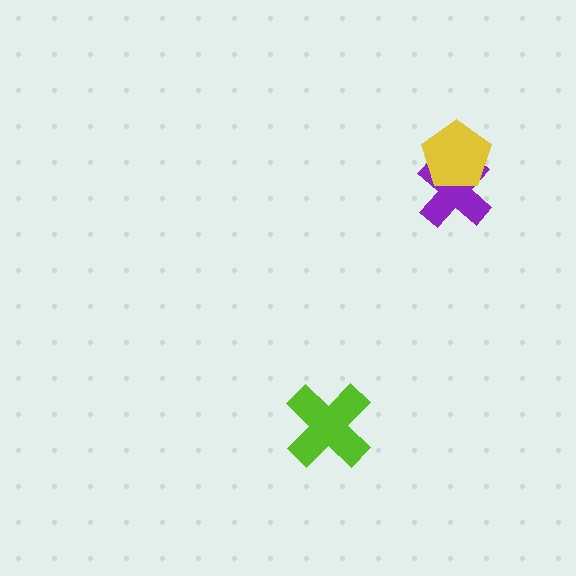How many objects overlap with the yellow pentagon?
1 object overlaps with the yellow pentagon.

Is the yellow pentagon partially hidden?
No, no other shape covers it.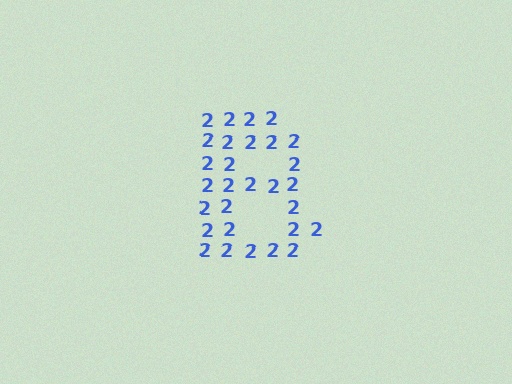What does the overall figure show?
The overall figure shows the letter B.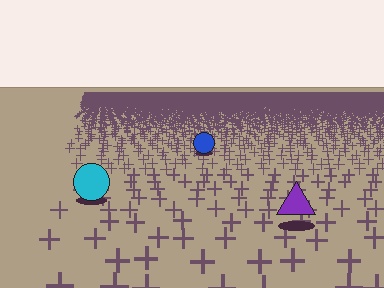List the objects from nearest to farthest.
From nearest to farthest: the purple triangle, the cyan circle, the blue circle.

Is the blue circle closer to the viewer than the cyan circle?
No. The cyan circle is closer — you can tell from the texture gradient: the ground texture is coarser near it.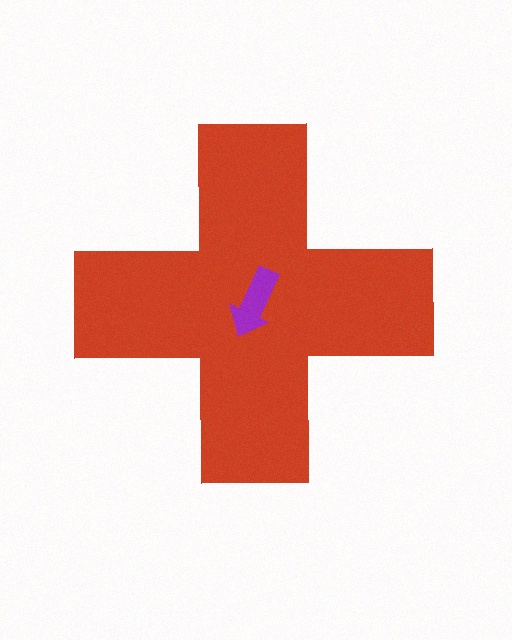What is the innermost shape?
The purple arrow.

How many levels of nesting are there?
2.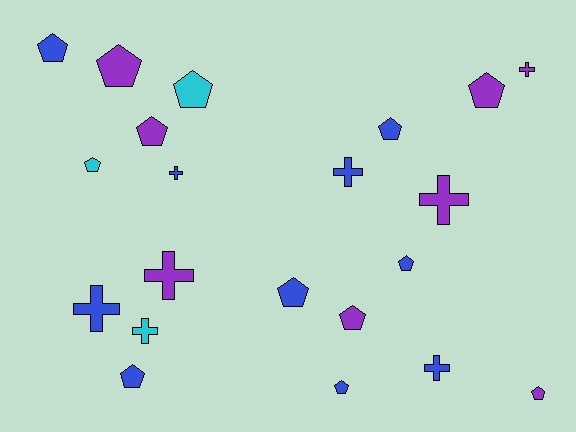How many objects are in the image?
There are 21 objects.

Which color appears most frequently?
Blue, with 10 objects.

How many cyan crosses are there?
There is 1 cyan cross.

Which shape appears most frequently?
Pentagon, with 13 objects.